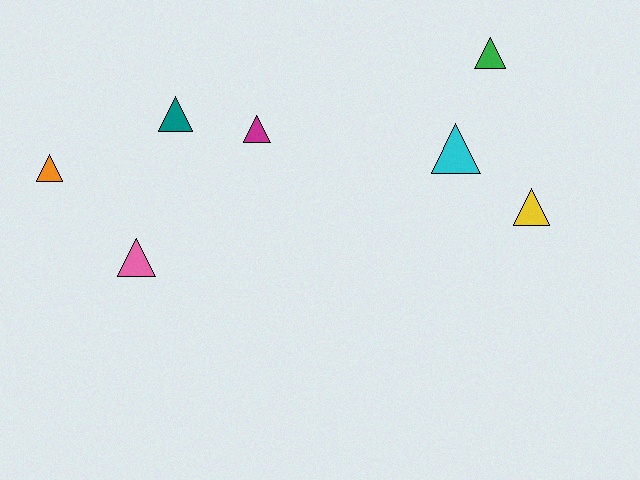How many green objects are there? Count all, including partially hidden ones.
There is 1 green object.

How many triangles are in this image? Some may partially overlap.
There are 7 triangles.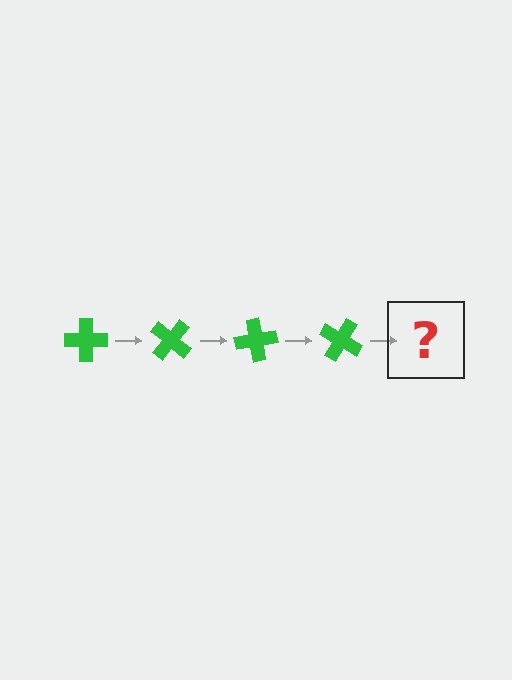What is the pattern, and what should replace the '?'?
The pattern is that the cross rotates 40 degrees each step. The '?' should be a green cross rotated 160 degrees.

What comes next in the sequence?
The next element should be a green cross rotated 160 degrees.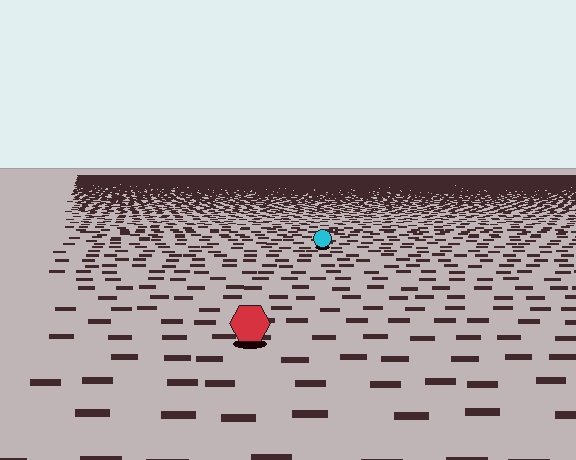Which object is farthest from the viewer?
The cyan circle is farthest from the viewer. It appears smaller and the ground texture around it is denser.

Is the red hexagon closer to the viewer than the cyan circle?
Yes. The red hexagon is closer — you can tell from the texture gradient: the ground texture is coarser near it.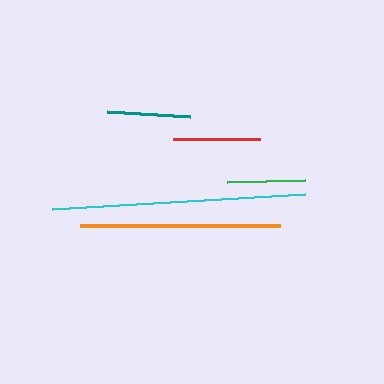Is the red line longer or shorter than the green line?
The red line is longer than the green line.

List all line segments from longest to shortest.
From longest to shortest: cyan, orange, red, teal, green.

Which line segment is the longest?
The cyan line is the longest at approximately 254 pixels.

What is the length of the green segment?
The green segment is approximately 78 pixels long.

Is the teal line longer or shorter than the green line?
The teal line is longer than the green line.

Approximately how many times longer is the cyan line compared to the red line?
The cyan line is approximately 2.9 times the length of the red line.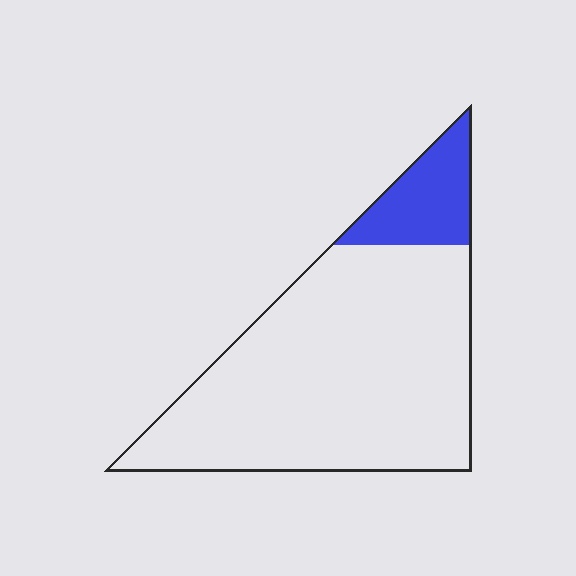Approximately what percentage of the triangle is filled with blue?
Approximately 15%.